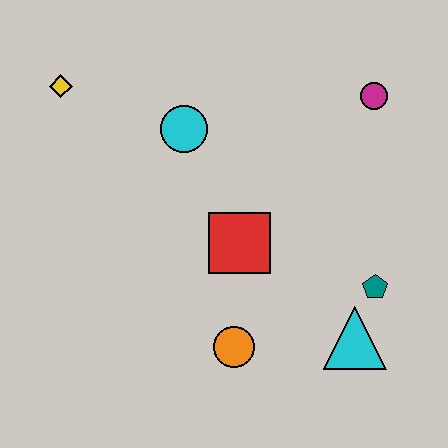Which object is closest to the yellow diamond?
The cyan circle is closest to the yellow diamond.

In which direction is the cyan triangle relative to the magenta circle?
The cyan triangle is below the magenta circle.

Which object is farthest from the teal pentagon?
The yellow diamond is farthest from the teal pentagon.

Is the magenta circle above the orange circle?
Yes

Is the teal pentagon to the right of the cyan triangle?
Yes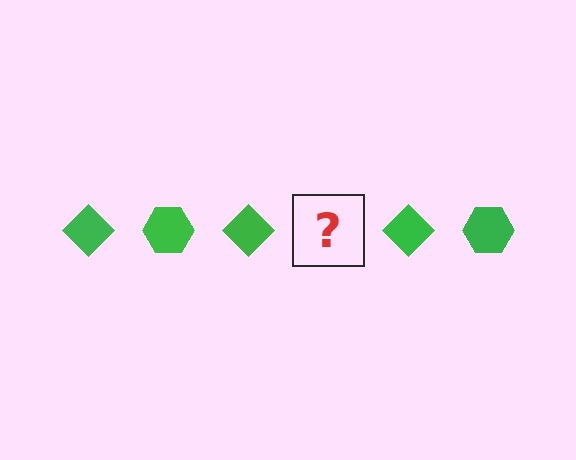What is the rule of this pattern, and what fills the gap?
The rule is that the pattern cycles through diamond, hexagon shapes in green. The gap should be filled with a green hexagon.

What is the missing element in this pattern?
The missing element is a green hexagon.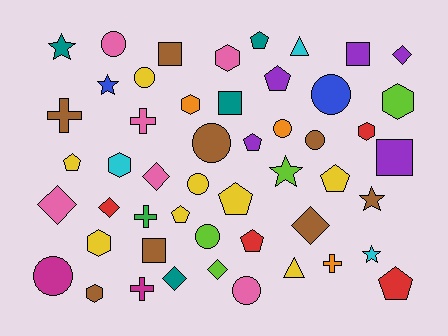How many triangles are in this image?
There are 2 triangles.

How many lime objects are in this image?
There are 4 lime objects.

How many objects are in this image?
There are 50 objects.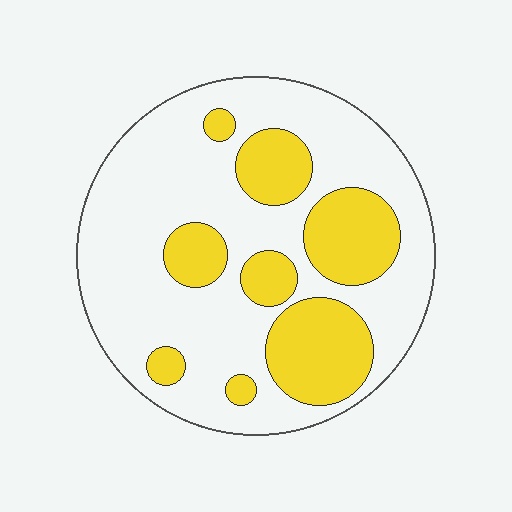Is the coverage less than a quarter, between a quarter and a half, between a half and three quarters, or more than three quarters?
Between a quarter and a half.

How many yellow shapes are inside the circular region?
8.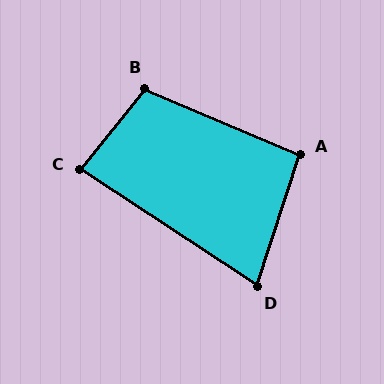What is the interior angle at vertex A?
Approximately 95 degrees (approximately right).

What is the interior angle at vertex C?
Approximately 85 degrees (approximately right).